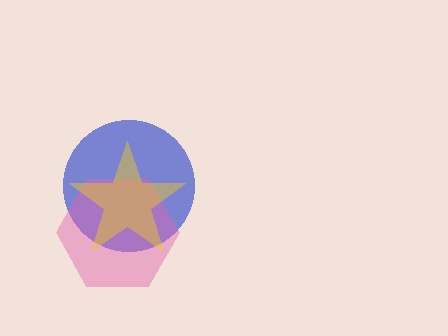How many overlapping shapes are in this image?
There are 3 overlapping shapes in the image.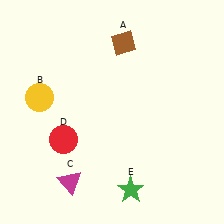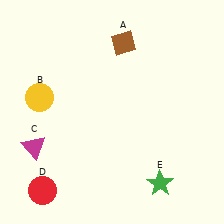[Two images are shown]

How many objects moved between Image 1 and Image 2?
3 objects moved between the two images.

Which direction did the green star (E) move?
The green star (E) moved right.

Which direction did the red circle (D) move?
The red circle (D) moved down.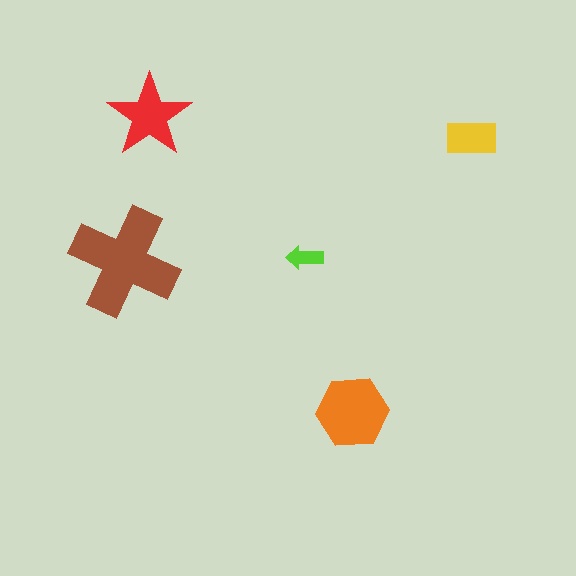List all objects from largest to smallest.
The brown cross, the orange hexagon, the red star, the yellow rectangle, the lime arrow.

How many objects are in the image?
There are 5 objects in the image.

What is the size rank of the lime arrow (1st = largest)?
5th.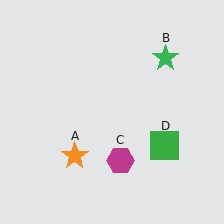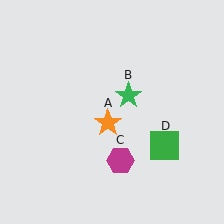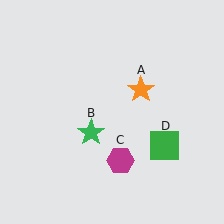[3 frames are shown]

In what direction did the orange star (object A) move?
The orange star (object A) moved up and to the right.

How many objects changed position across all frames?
2 objects changed position: orange star (object A), green star (object B).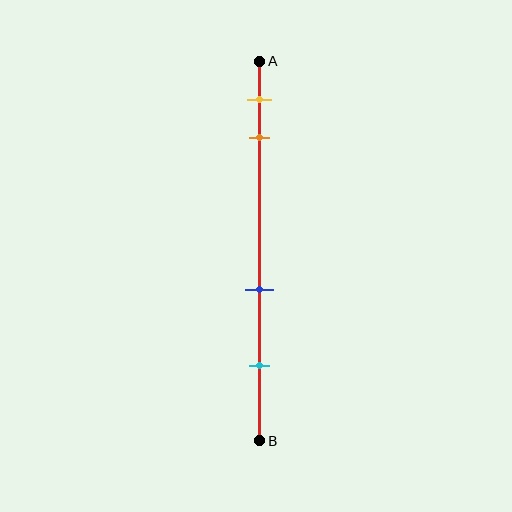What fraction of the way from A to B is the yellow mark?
The yellow mark is approximately 10% (0.1) of the way from A to B.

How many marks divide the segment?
There are 4 marks dividing the segment.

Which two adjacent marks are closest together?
The yellow and orange marks are the closest adjacent pair.